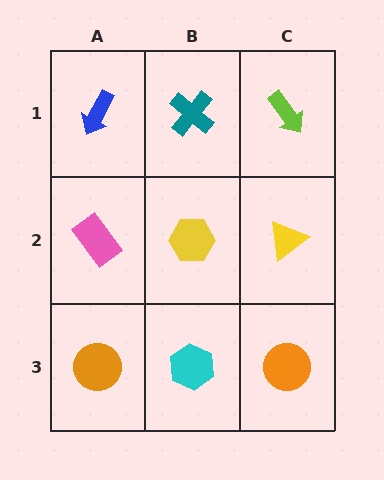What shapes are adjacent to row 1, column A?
A pink rectangle (row 2, column A), a teal cross (row 1, column B).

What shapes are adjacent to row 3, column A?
A pink rectangle (row 2, column A), a cyan hexagon (row 3, column B).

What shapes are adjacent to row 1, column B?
A yellow hexagon (row 2, column B), a blue arrow (row 1, column A), a lime arrow (row 1, column C).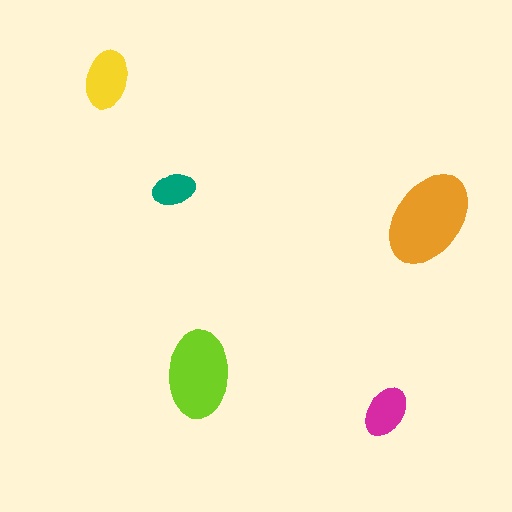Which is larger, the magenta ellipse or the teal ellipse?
The magenta one.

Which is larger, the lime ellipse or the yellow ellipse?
The lime one.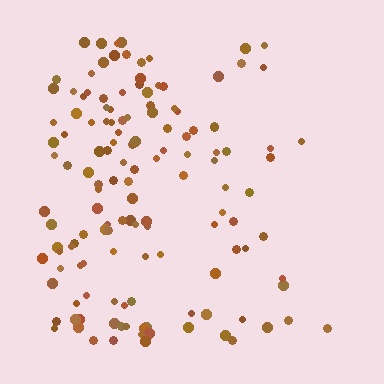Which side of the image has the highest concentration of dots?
The left.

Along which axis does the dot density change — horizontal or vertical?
Horizontal.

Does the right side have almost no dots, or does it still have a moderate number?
Still a moderate number, just noticeably fewer than the left.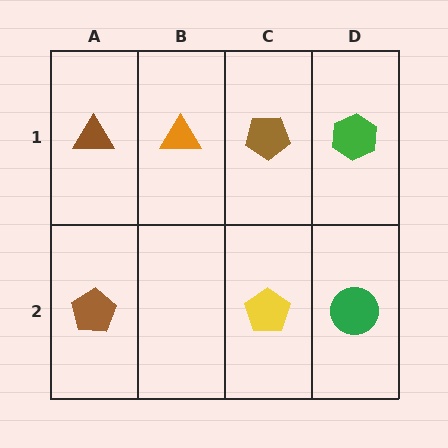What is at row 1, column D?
A green hexagon.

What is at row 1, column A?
A brown triangle.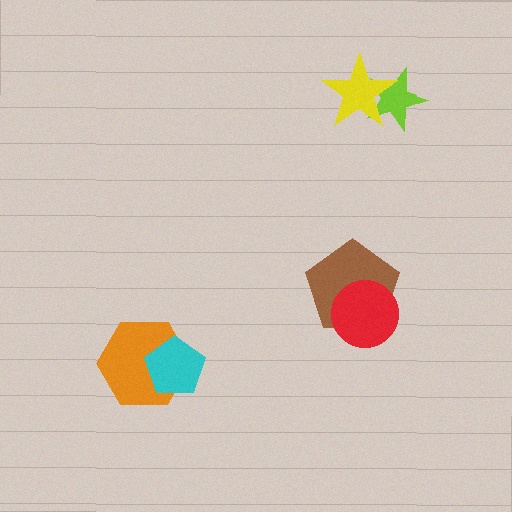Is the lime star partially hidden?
Yes, it is partially covered by another shape.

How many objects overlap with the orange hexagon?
1 object overlaps with the orange hexagon.